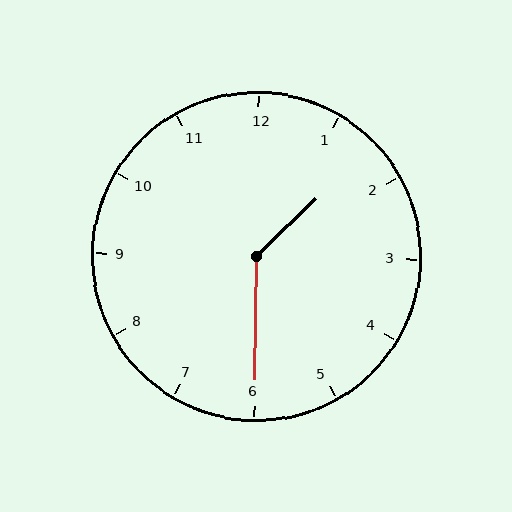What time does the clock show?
1:30.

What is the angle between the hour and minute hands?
Approximately 135 degrees.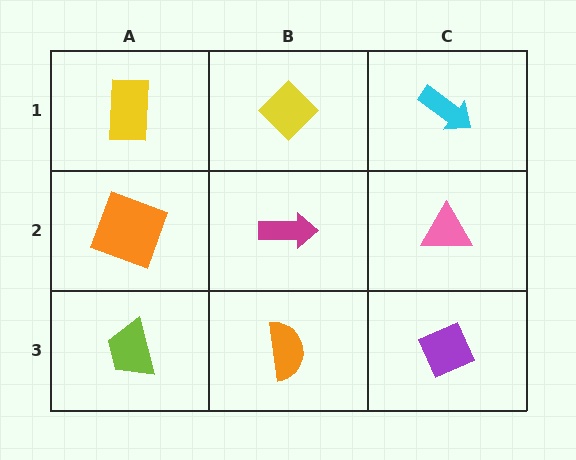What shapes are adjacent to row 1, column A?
An orange square (row 2, column A), a yellow diamond (row 1, column B).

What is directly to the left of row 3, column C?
An orange semicircle.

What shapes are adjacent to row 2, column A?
A yellow rectangle (row 1, column A), a lime trapezoid (row 3, column A), a magenta arrow (row 2, column B).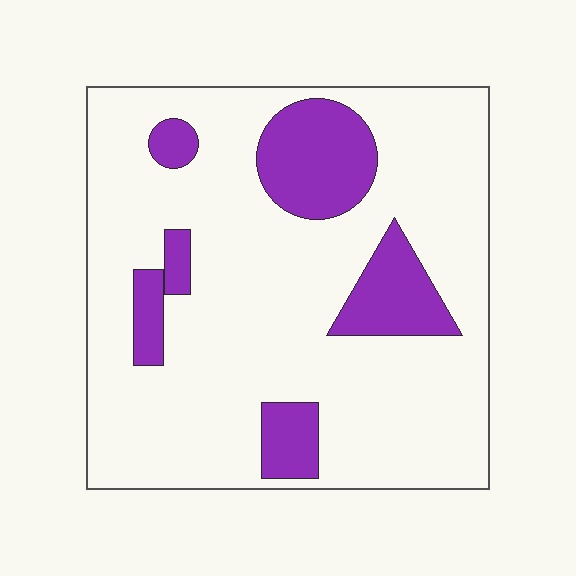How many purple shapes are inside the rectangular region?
6.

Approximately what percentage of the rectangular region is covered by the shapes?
Approximately 20%.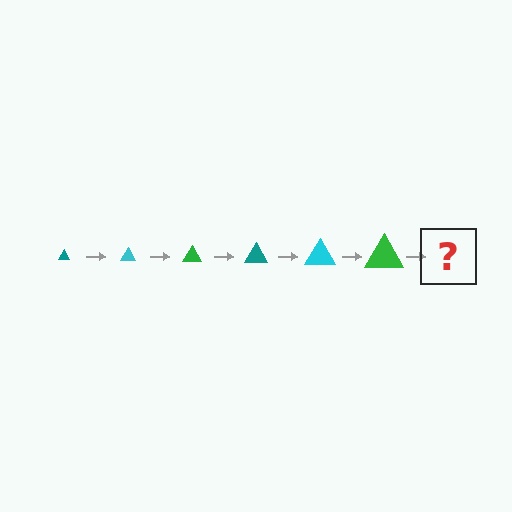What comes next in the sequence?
The next element should be a teal triangle, larger than the previous one.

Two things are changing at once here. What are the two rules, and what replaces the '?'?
The two rules are that the triangle grows larger each step and the color cycles through teal, cyan, and green. The '?' should be a teal triangle, larger than the previous one.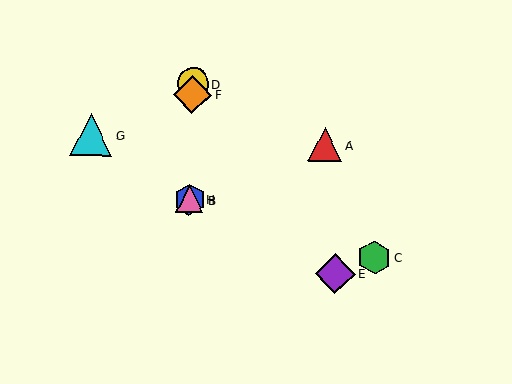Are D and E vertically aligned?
No, D is at x≈193 and E is at x≈335.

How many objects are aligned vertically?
4 objects (B, D, F, H) are aligned vertically.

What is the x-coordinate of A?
Object A is at x≈325.